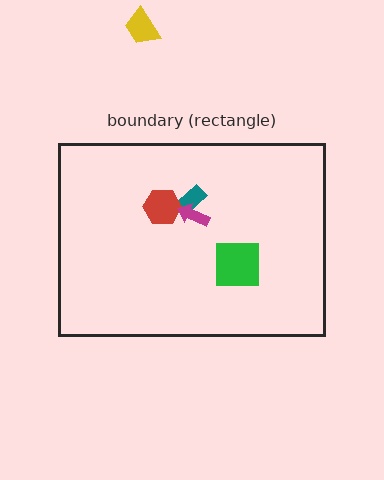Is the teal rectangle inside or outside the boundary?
Inside.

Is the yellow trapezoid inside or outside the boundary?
Outside.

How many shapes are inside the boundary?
4 inside, 1 outside.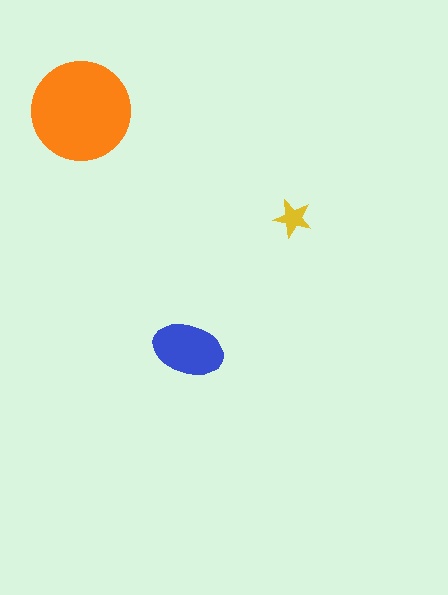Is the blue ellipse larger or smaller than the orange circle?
Smaller.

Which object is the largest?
The orange circle.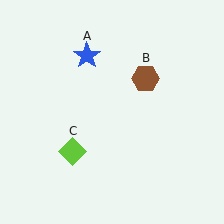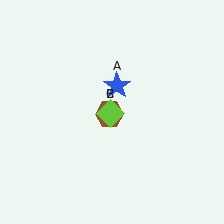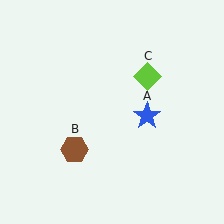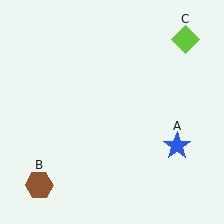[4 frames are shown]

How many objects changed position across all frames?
3 objects changed position: blue star (object A), brown hexagon (object B), lime diamond (object C).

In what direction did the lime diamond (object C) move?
The lime diamond (object C) moved up and to the right.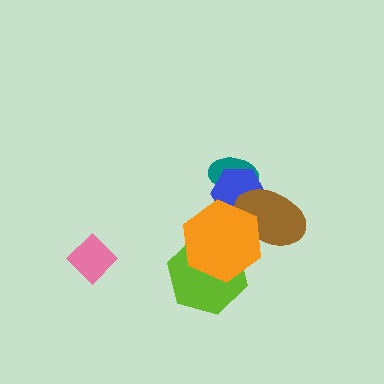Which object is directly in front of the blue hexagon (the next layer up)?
The brown ellipse is directly in front of the blue hexagon.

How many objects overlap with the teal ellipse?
2 objects overlap with the teal ellipse.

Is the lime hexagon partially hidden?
Yes, it is partially covered by another shape.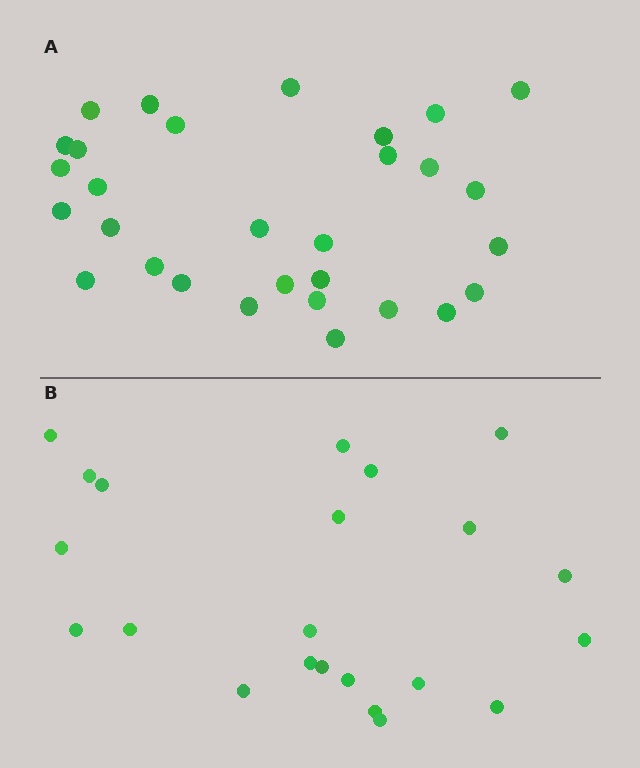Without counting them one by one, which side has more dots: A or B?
Region A (the top region) has more dots.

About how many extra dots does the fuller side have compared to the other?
Region A has roughly 8 or so more dots than region B.